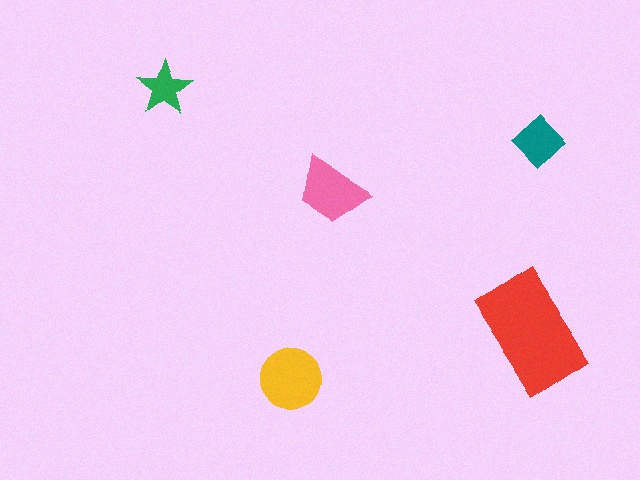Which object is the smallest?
The green star.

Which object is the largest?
The red rectangle.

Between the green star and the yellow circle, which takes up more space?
The yellow circle.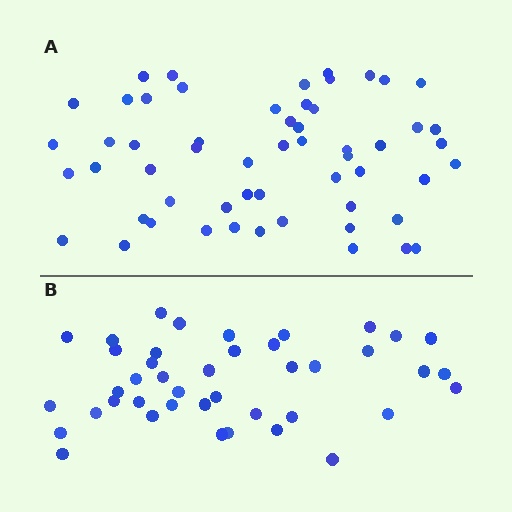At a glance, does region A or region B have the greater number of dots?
Region A (the top region) has more dots.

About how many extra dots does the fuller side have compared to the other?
Region A has approximately 15 more dots than region B.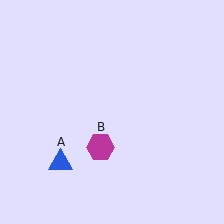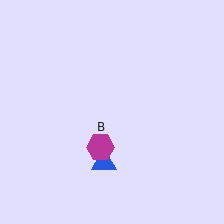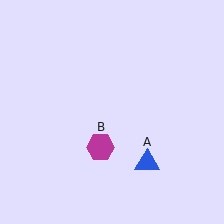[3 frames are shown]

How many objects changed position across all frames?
1 object changed position: blue triangle (object A).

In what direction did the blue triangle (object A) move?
The blue triangle (object A) moved right.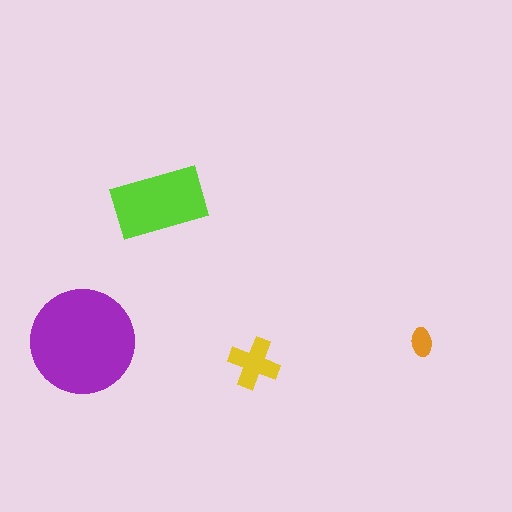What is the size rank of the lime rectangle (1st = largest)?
2nd.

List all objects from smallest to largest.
The orange ellipse, the yellow cross, the lime rectangle, the purple circle.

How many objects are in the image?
There are 4 objects in the image.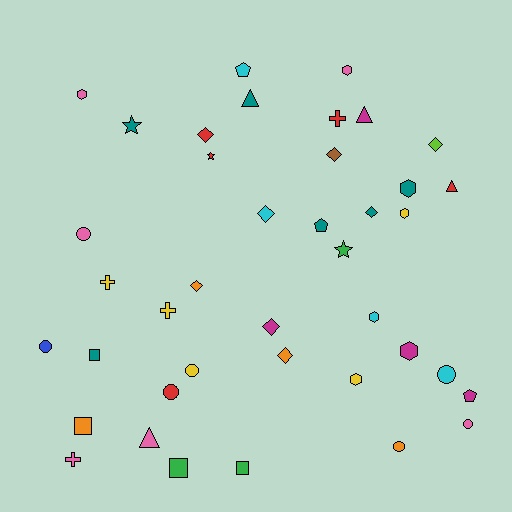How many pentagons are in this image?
There are 3 pentagons.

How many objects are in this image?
There are 40 objects.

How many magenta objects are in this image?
There are 4 magenta objects.